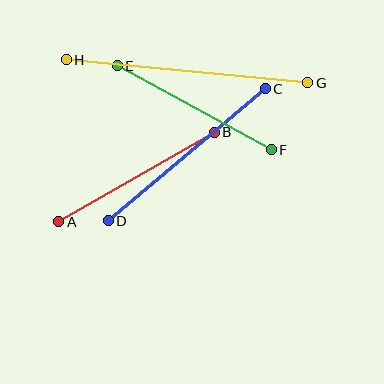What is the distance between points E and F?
The distance is approximately 175 pixels.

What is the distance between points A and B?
The distance is approximately 179 pixels.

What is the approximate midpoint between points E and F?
The midpoint is at approximately (194, 108) pixels.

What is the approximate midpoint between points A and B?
The midpoint is at approximately (137, 177) pixels.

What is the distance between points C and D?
The distance is approximately 205 pixels.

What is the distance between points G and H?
The distance is approximately 243 pixels.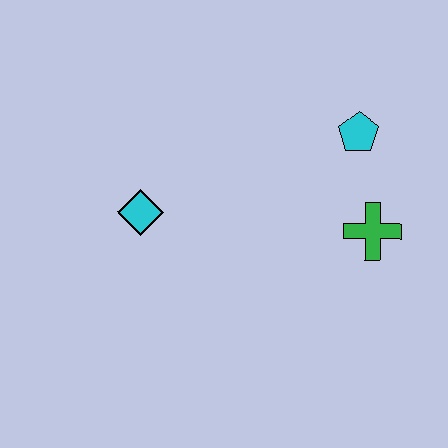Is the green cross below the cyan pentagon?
Yes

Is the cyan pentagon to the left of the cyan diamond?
No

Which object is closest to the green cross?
The cyan pentagon is closest to the green cross.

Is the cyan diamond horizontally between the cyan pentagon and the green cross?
No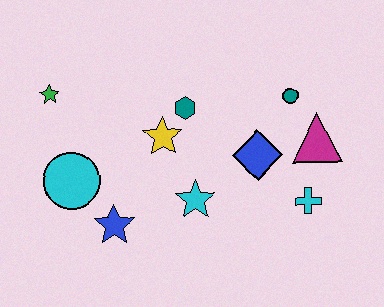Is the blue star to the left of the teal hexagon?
Yes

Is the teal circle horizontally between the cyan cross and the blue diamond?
Yes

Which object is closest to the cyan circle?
The blue star is closest to the cyan circle.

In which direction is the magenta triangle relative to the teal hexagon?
The magenta triangle is to the right of the teal hexagon.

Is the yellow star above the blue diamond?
Yes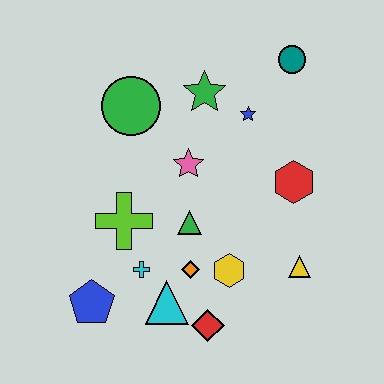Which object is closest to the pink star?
The green triangle is closest to the pink star.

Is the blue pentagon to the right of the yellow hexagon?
No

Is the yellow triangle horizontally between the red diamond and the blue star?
No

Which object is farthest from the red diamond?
The teal circle is farthest from the red diamond.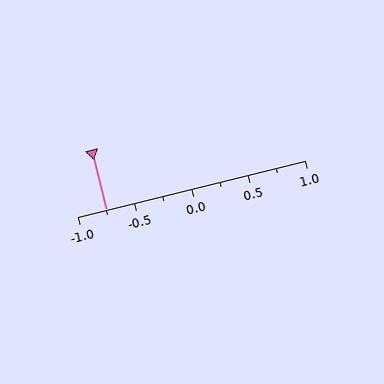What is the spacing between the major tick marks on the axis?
The major ticks are spaced 0.5 apart.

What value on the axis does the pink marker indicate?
The marker indicates approximately -0.75.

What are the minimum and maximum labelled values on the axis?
The axis runs from -1.0 to 1.0.